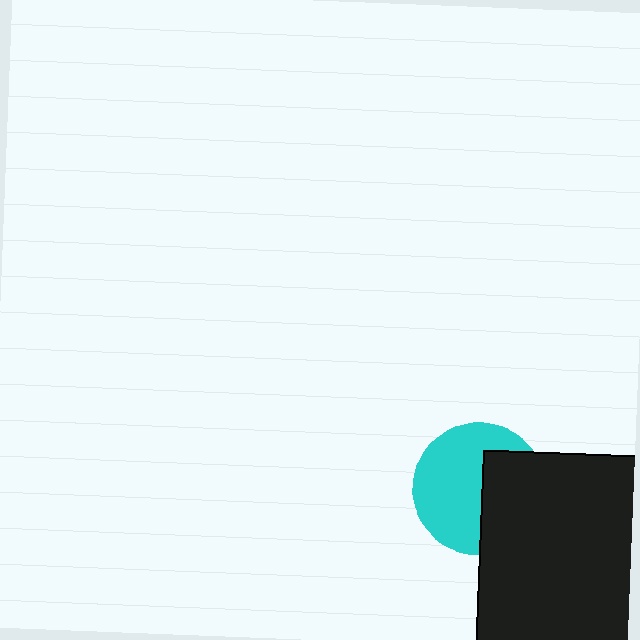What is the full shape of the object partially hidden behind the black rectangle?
The partially hidden object is a cyan circle.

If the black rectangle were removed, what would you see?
You would see the complete cyan circle.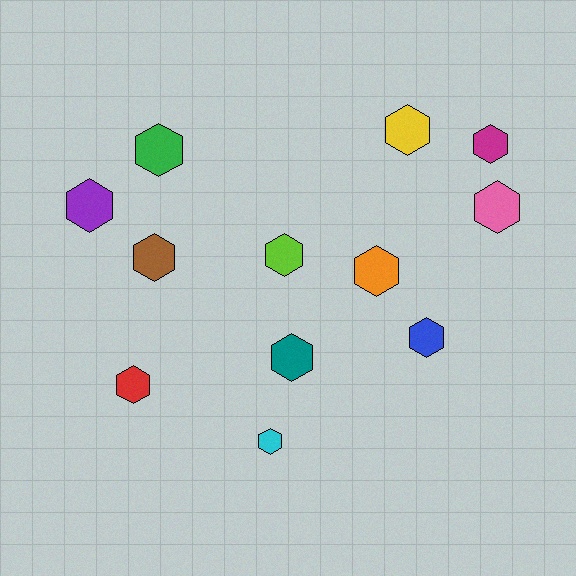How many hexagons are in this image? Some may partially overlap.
There are 12 hexagons.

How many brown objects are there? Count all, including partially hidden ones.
There is 1 brown object.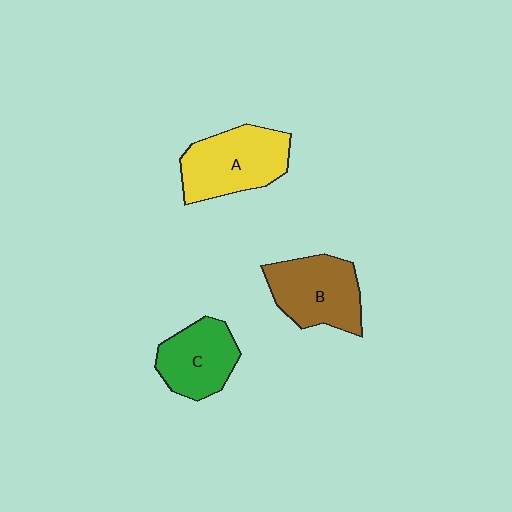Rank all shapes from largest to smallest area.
From largest to smallest: A (yellow), B (brown), C (green).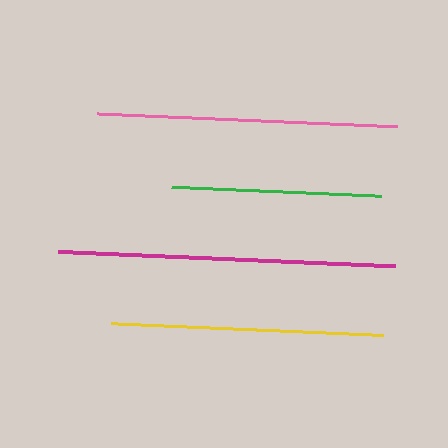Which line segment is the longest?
The magenta line is the longest at approximately 338 pixels.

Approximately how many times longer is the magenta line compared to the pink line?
The magenta line is approximately 1.1 times the length of the pink line.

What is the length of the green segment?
The green segment is approximately 209 pixels long.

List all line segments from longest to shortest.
From longest to shortest: magenta, pink, yellow, green.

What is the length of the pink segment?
The pink segment is approximately 301 pixels long.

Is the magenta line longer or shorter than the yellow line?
The magenta line is longer than the yellow line.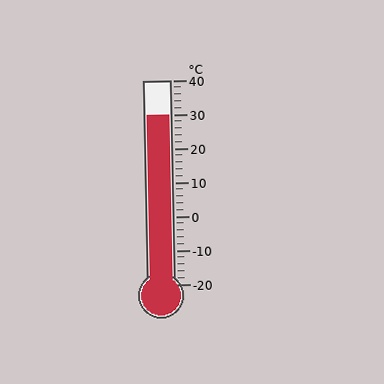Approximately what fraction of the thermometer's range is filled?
The thermometer is filled to approximately 85% of its range.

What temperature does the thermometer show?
The thermometer shows approximately 30°C.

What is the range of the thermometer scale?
The thermometer scale ranges from -20°C to 40°C.